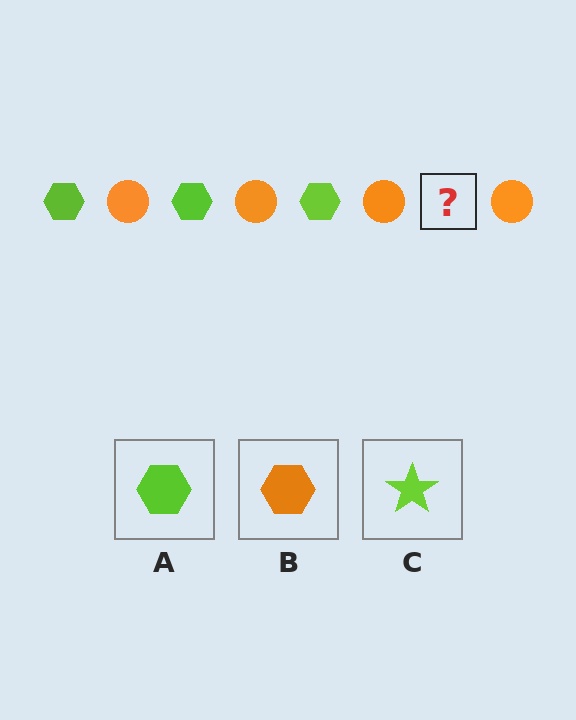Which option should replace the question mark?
Option A.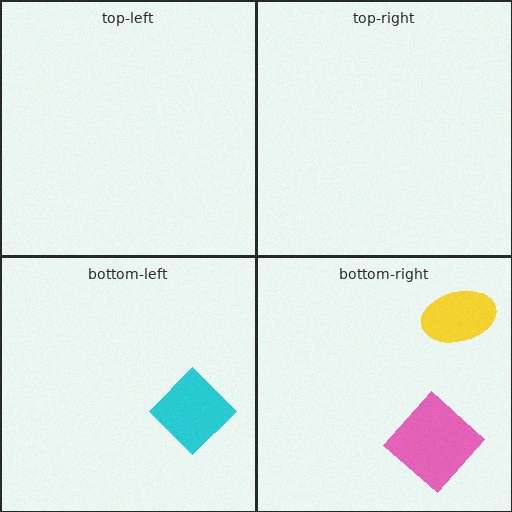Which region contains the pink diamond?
The bottom-right region.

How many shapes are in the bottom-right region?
2.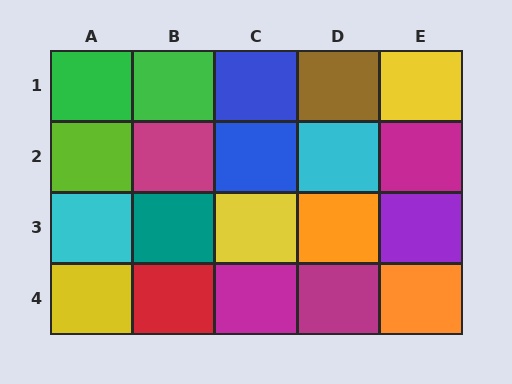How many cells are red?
1 cell is red.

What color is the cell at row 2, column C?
Blue.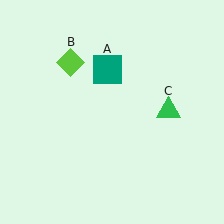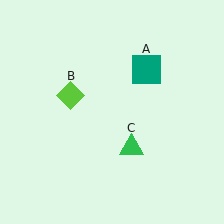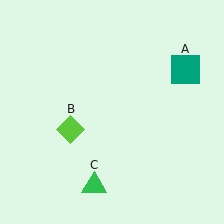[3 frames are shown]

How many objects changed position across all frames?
3 objects changed position: teal square (object A), lime diamond (object B), green triangle (object C).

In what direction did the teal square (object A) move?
The teal square (object A) moved right.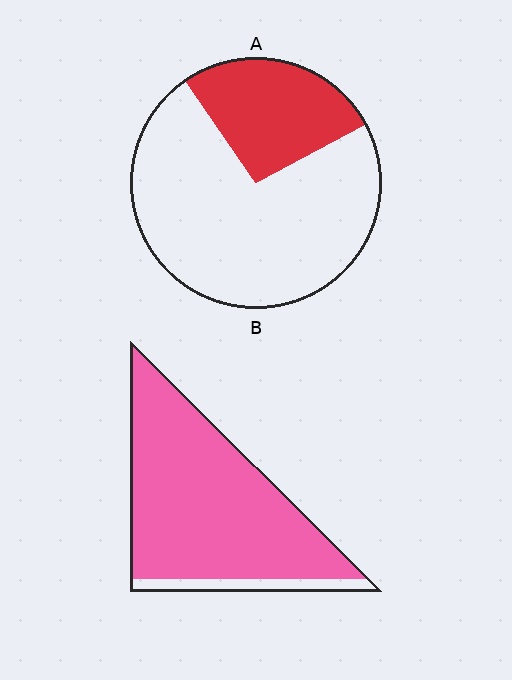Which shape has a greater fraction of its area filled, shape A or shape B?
Shape B.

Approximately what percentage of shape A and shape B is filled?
A is approximately 25% and B is approximately 90%.